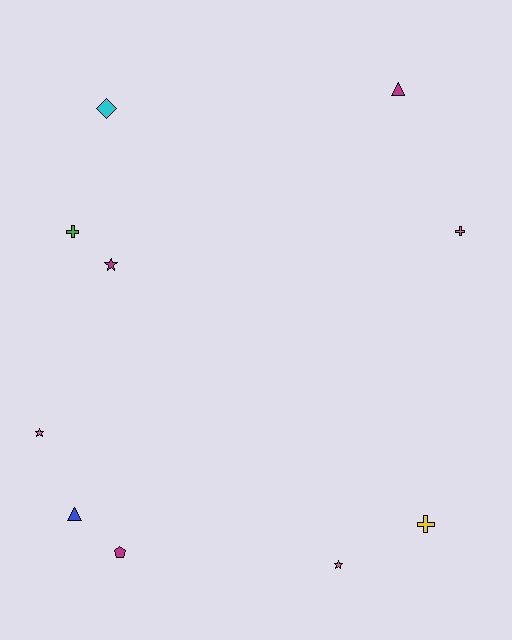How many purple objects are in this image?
There are no purple objects.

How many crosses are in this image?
There are 3 crosses.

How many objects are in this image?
There are 10 objects.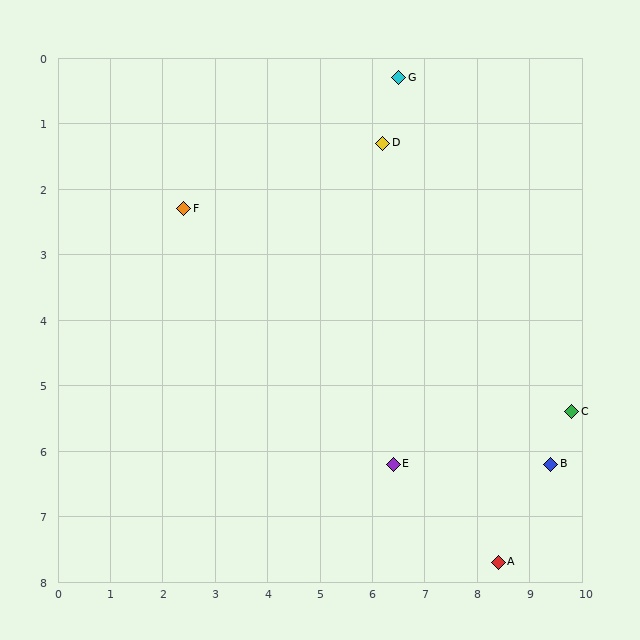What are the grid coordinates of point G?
Point G is at approximately (6.5, 0.3).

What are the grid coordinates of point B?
Point B is at approximately (9.4, 6.2).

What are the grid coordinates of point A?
Point A is at approximately (8.4, 7.7).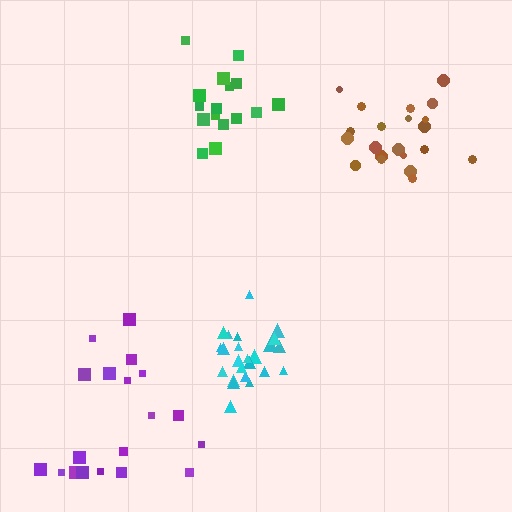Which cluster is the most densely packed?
Cyan.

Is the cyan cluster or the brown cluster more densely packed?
Cyan.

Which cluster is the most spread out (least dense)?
Purple.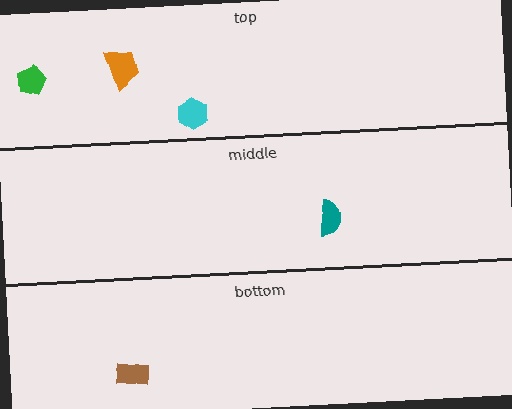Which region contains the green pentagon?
The top region.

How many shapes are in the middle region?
1.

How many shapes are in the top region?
3.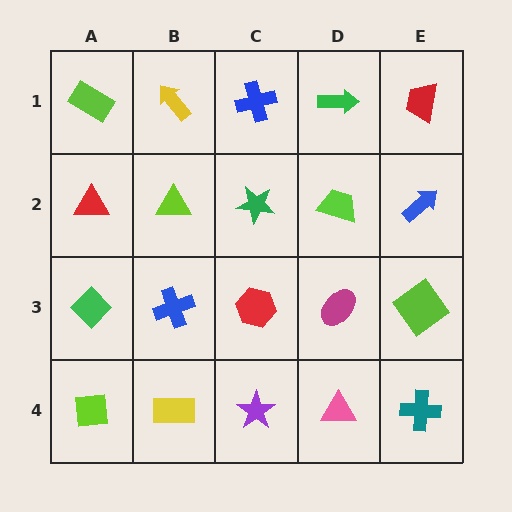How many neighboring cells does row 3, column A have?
3.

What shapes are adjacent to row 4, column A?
A green diamond (row 3, column A), a yellow rectangle (row 4, column B).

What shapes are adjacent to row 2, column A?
A lime rectangle (row 1, column A), a green diamond (row 3, column A), a lime triangle (row 2, column B).